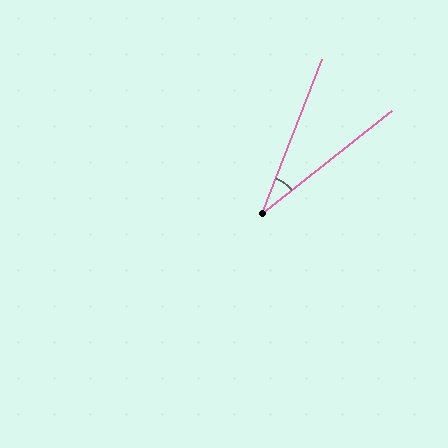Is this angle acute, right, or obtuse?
It is acute.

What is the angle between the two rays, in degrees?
Approximately 31 degrees.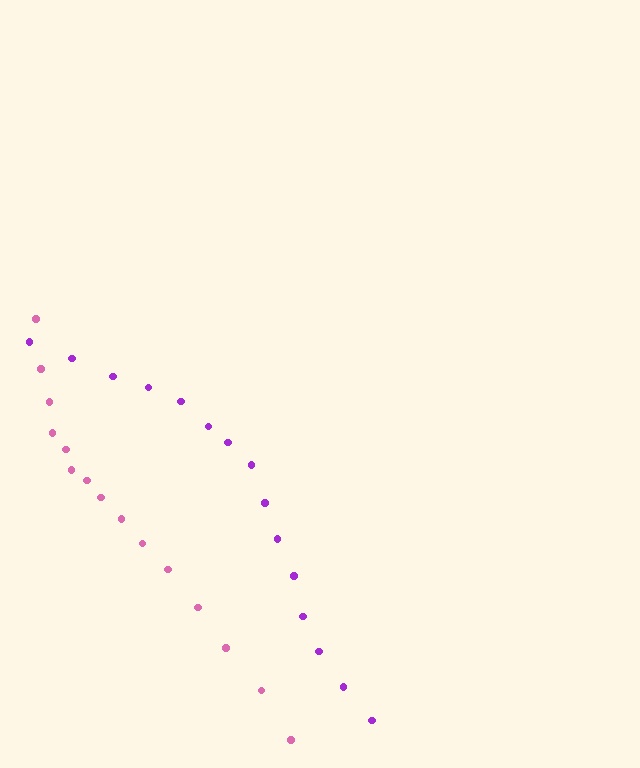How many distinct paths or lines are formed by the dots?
There are 2 distinct paths.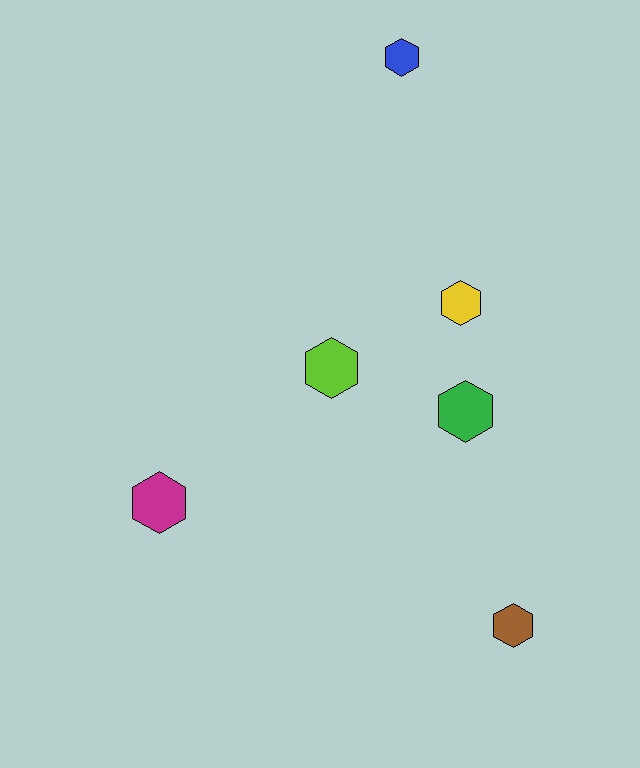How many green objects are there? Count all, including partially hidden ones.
There is 1 green object.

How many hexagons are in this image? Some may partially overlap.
There are 6 hexagons.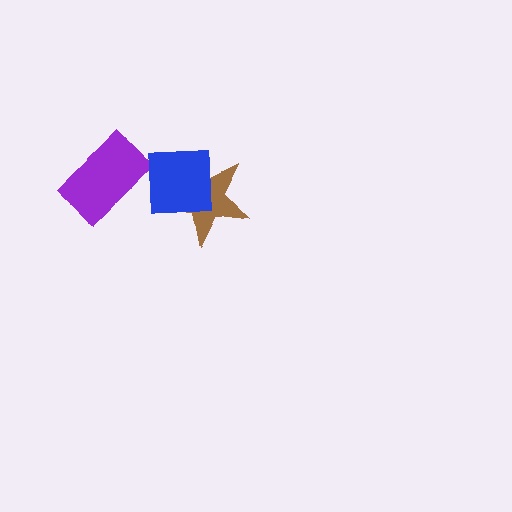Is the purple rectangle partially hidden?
No, no other shape covers it.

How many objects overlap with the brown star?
1 object overlaps with the brown star.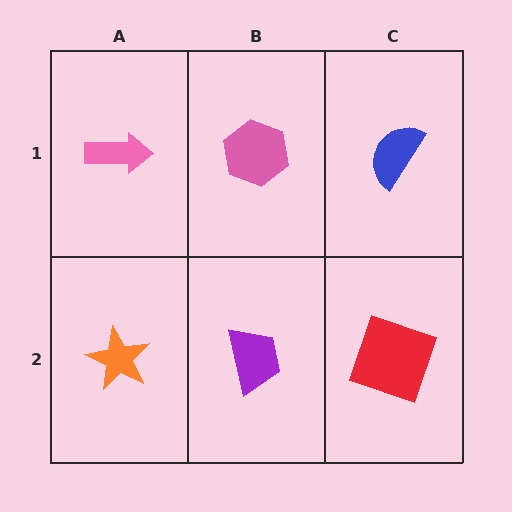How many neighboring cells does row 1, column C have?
2.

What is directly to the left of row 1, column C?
A pink hexagon.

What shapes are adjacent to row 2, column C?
A blue semicircle (row 1, column C), a purple trapezoid (row 2, column B).